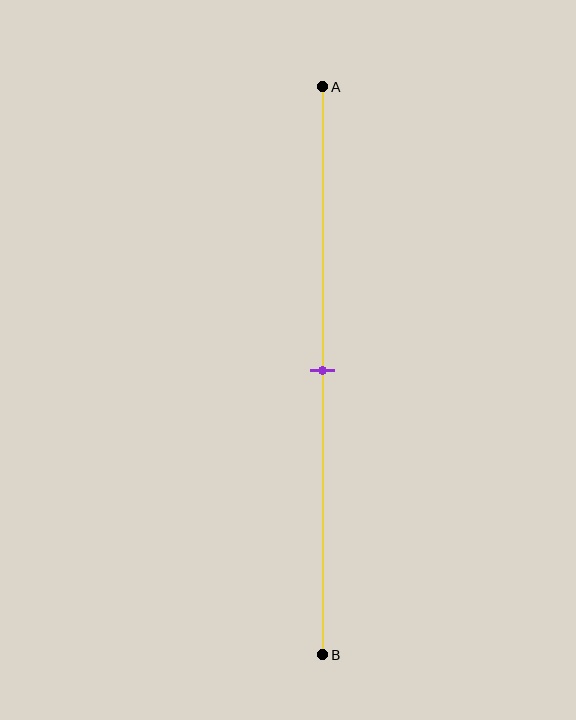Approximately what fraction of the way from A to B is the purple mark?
The purple mark is approximately 50% of the way from A to B.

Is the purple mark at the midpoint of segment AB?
Yes, the mark is approximately at the midpoint.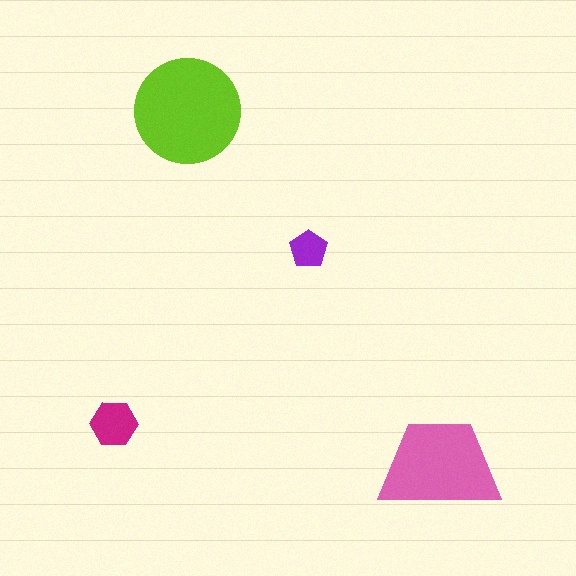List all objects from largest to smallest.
The lime circle, the pink trapezoid, the magenta hexagon, the purple pentagon.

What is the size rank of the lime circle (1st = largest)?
1st.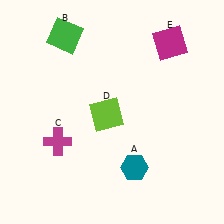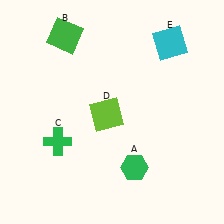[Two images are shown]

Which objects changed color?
A changed from teal to green. C changed from magenta to green. E changed from magenta to cyan.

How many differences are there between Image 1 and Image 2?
There are 3 differences between the two images.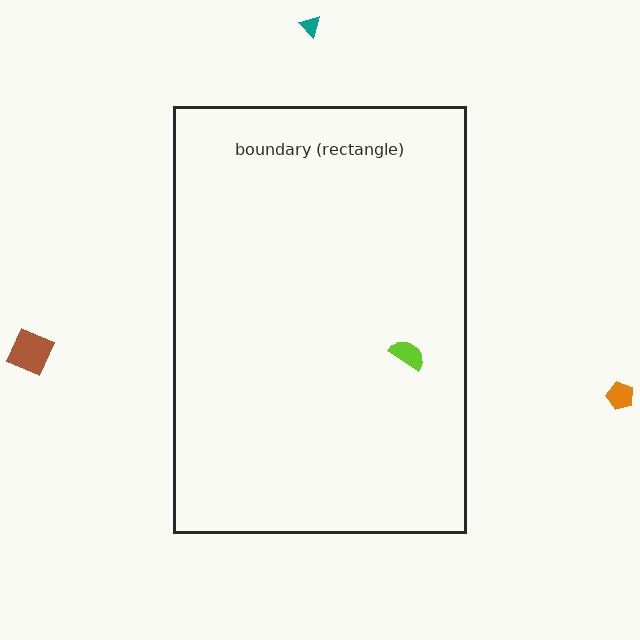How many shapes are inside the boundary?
1 inside, 3 outside.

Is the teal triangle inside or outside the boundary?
Outside.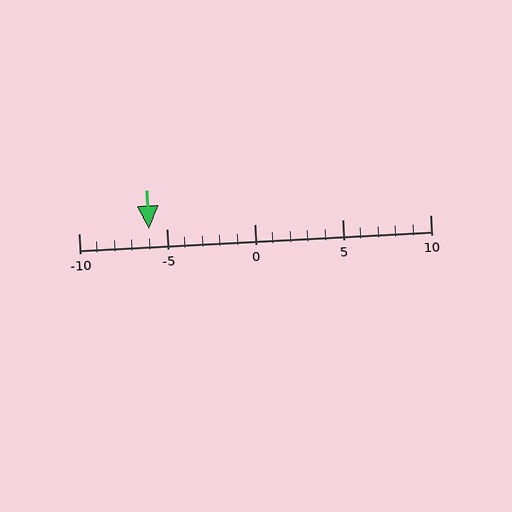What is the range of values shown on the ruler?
The ruler shows values from -10 to 10.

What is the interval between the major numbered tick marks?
The major tick marks are spaced 5 units apart.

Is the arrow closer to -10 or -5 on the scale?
The arrow is closer to -5.